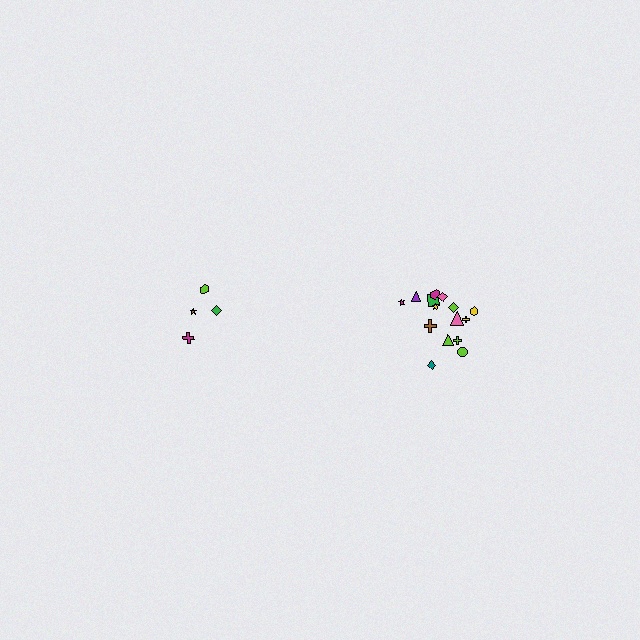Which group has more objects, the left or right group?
The right group.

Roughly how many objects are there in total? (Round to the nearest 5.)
Roughly 20 objects in total.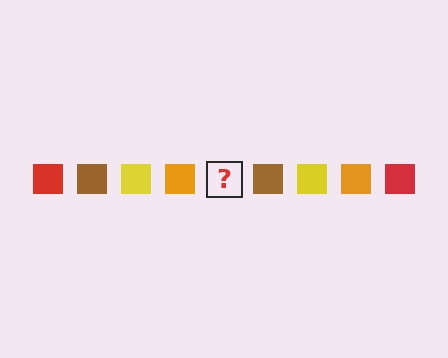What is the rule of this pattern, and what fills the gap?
The rule is that the pattern cycles through red, brown, yellow, orange squares. The gap should be filled with a red square.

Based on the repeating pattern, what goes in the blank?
The blank should be a red square.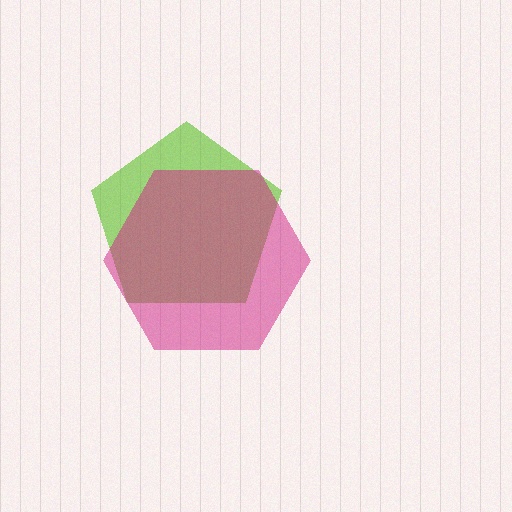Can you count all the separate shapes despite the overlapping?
Yes, there are 2 separate shapes.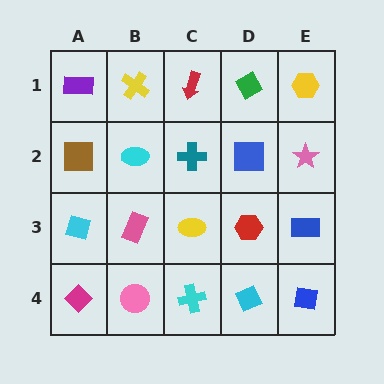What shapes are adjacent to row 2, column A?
A purple rectangle (row 1, column A), a cyan diamond (row 3, column A), a cyan ellipse (row 2, column B).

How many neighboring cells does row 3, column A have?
3.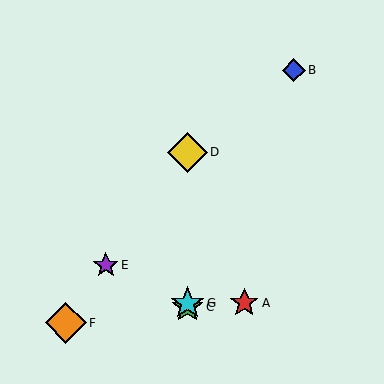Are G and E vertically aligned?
No, G is at x≈187 and E is at x≈106.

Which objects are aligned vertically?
Objects C, D, G are aligned vertically.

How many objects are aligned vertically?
3 objects (C, D, G) are aligned vertically.